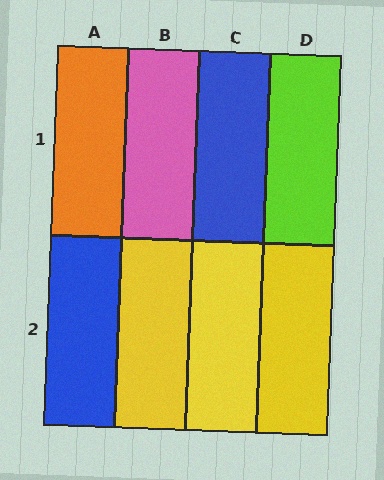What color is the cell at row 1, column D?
Lime.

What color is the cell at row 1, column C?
Blue.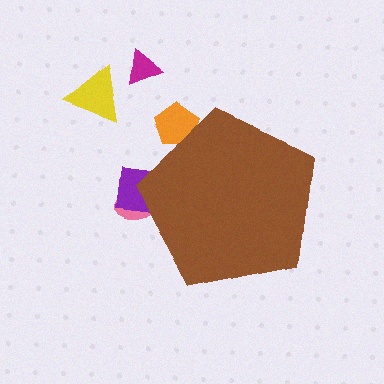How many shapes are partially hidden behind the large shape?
3 shapes are partially hidden.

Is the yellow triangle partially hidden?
No, the yellow triangle is fully visible.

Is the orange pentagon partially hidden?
Yes, the orange pentagon is partially hidden behind the brown pentagon.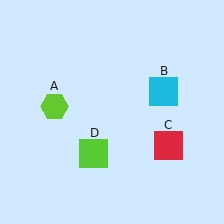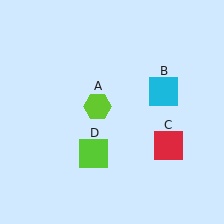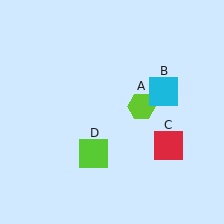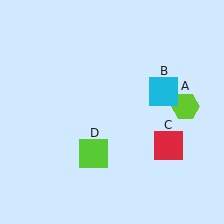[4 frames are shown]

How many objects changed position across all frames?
1 object changed position: lime hexagon (object A).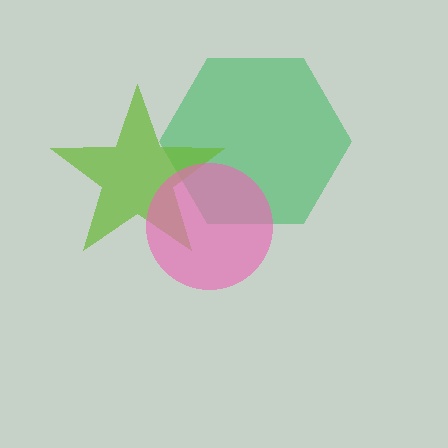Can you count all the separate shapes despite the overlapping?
Yes, there are 3 separate shapes.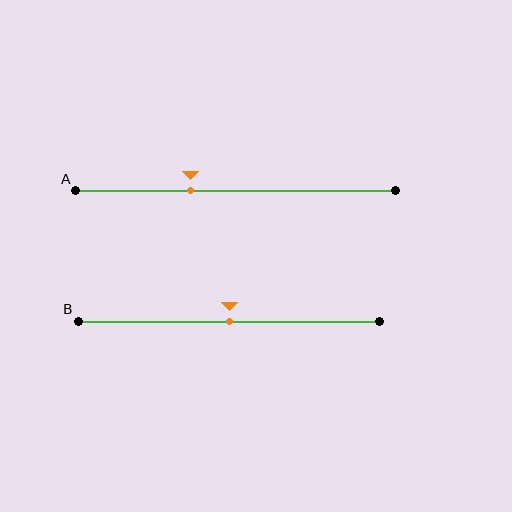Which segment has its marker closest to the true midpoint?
Segment B has its marker closest to the true midpoint.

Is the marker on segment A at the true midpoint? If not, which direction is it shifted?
No, the marker on segment A is shifted to the left by about 14% of the segment length.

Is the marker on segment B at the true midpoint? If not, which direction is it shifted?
Yes, the marker on segment B is at the true midpoint.